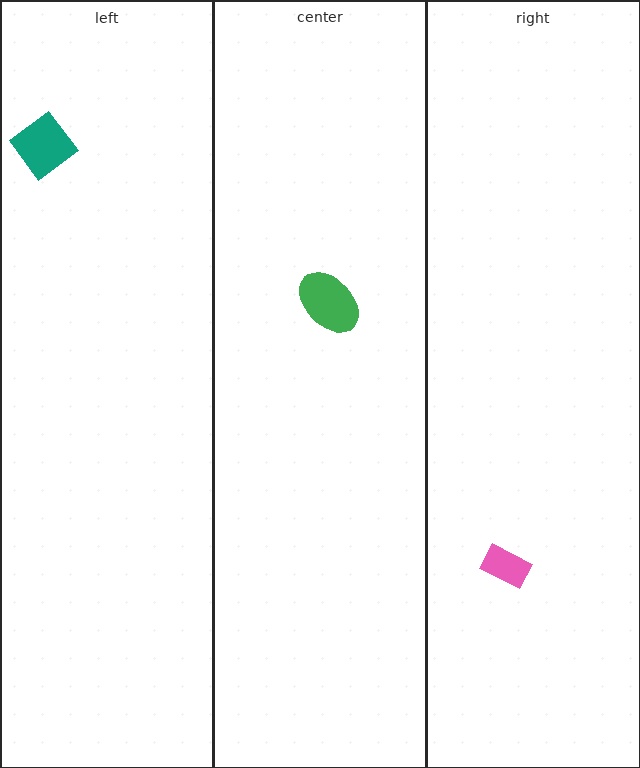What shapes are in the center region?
The green ellipse.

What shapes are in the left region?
The teal diamond.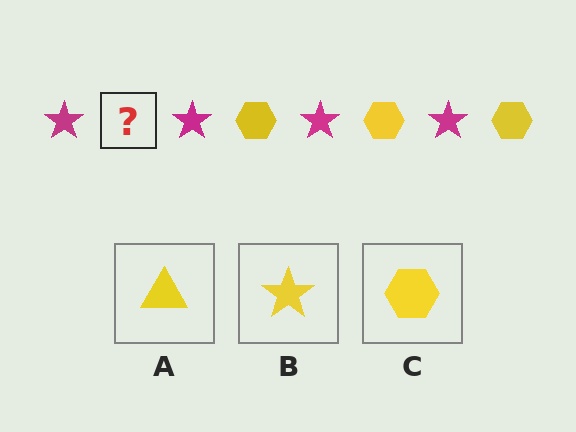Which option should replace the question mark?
Option C.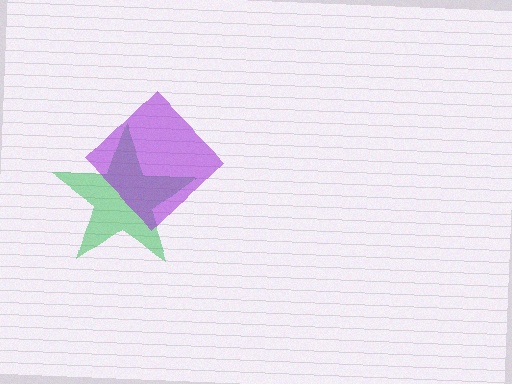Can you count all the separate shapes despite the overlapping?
Yes, there are 2 separate shapes.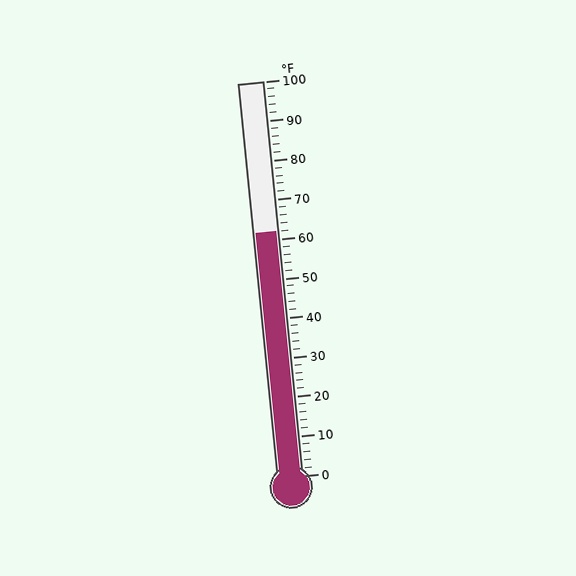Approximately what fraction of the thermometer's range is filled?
The thermometer is filled to approximately 60% of its range.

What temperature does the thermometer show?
The thermometer shows approximately 62°F.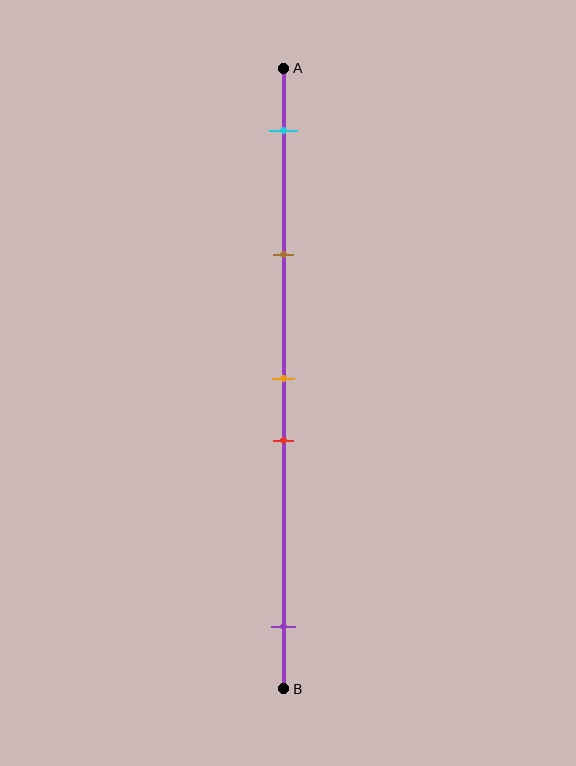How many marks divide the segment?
There are 5 marks dividing the segment.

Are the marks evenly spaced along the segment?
No, the marks are not evenly spaced.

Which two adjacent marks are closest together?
The orange and red marks are the closest adjacent pair.